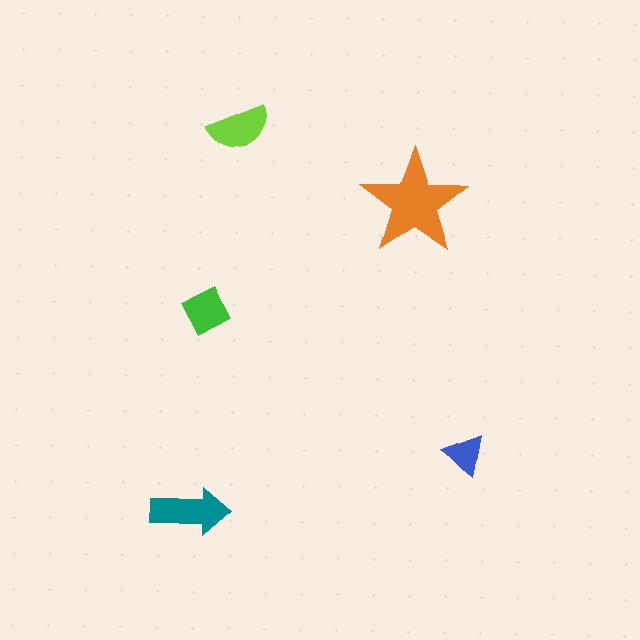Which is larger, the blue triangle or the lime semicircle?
The lime semicircle.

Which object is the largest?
The orange star.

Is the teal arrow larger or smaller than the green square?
Larger.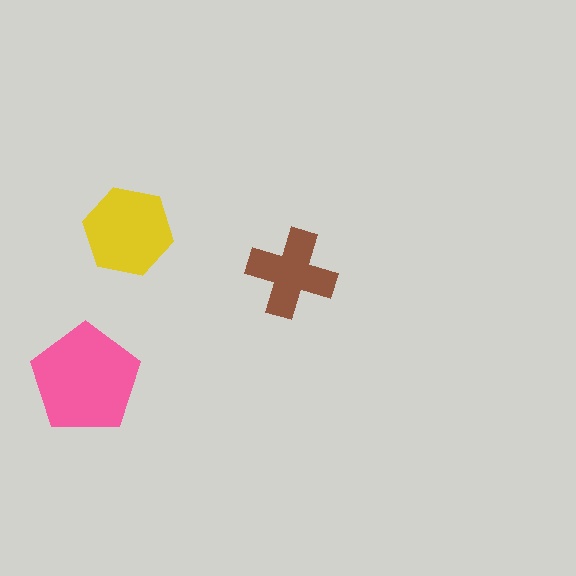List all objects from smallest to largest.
The brown cross, the yellow hexagon, the pink pentagon.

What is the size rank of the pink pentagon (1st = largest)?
1st.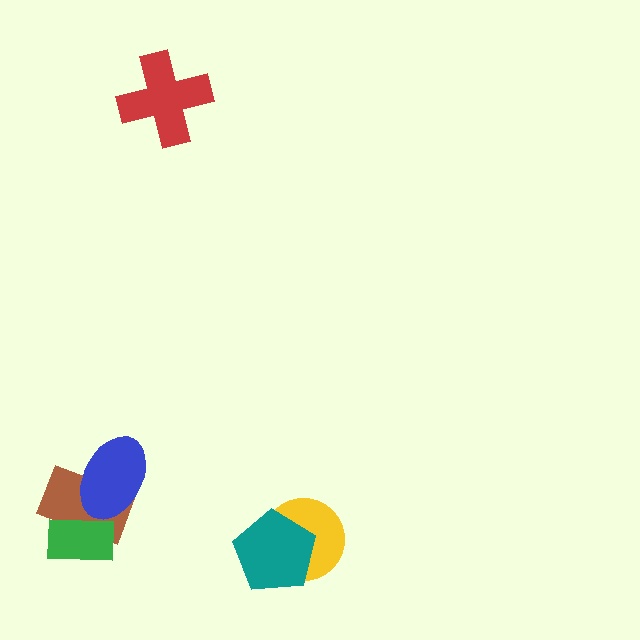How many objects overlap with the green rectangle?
1 object overlaps with the green rectangle.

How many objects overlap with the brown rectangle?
2 objects overlap with the brown rectangle.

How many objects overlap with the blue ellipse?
1 object overlaps with the blue ellipse.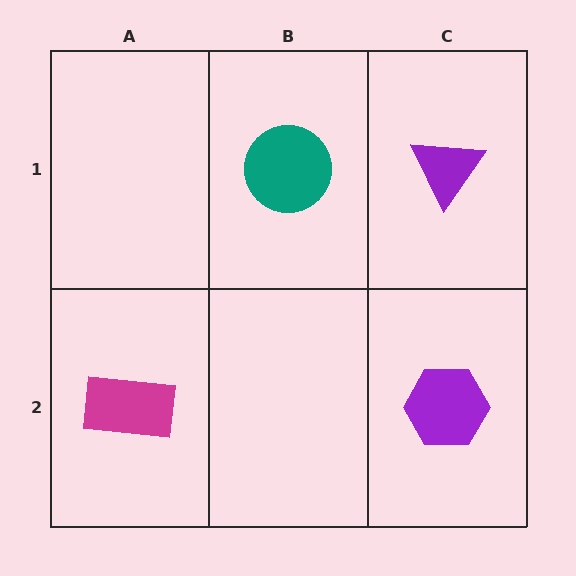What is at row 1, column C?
A purple triangle.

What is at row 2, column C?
A purple hexagon.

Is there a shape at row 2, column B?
No, that cell is empty.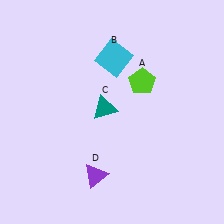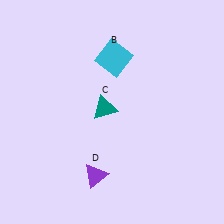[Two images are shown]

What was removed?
The lime pentagon (A) was removed in Image 2.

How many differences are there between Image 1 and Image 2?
There is 1 difference between the two images.